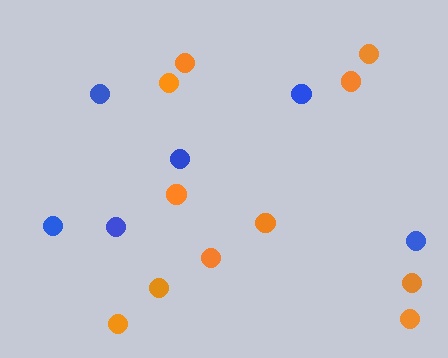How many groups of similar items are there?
There are 2 groups: one group of blue circles (6) and one group of orange circles (11).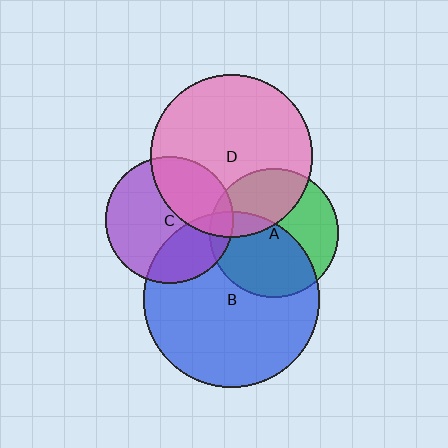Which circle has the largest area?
Circle B (blue).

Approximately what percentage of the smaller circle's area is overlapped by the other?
Approximately 10%.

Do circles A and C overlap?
Yes.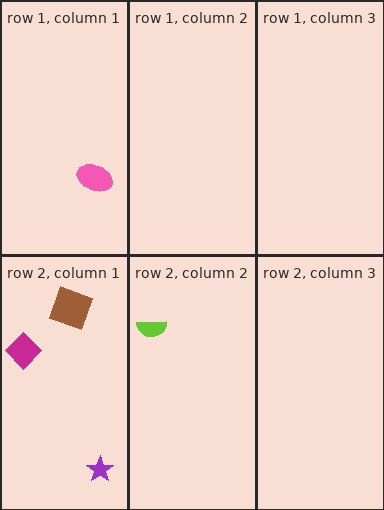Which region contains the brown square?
The row 2, column 1 region.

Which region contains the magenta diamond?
The row 2, column 1 region.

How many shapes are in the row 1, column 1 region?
1.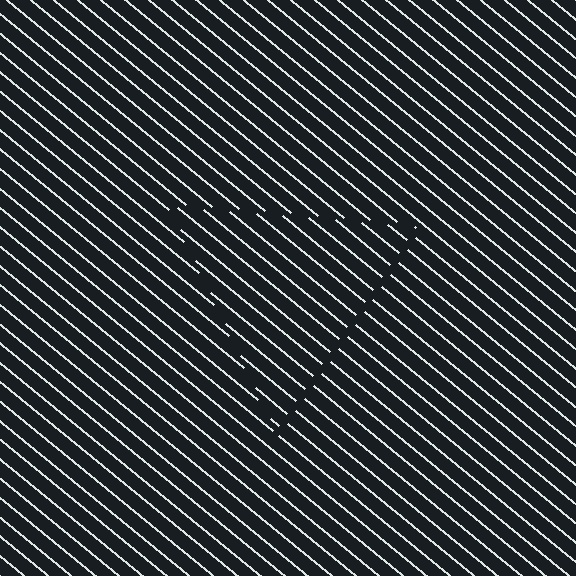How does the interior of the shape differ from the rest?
The interior of the shape contains the same grating, shifted by half a period — the contour is defined by the phase discontinuity where line-ends from the inner and outer gratings abut.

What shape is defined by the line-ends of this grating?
An illusory triangle. The interior of the shape contains the same grating, shifted by half a period — the contour is defined by the phase discontinuity where line-ends from the inner and outer gratings abut.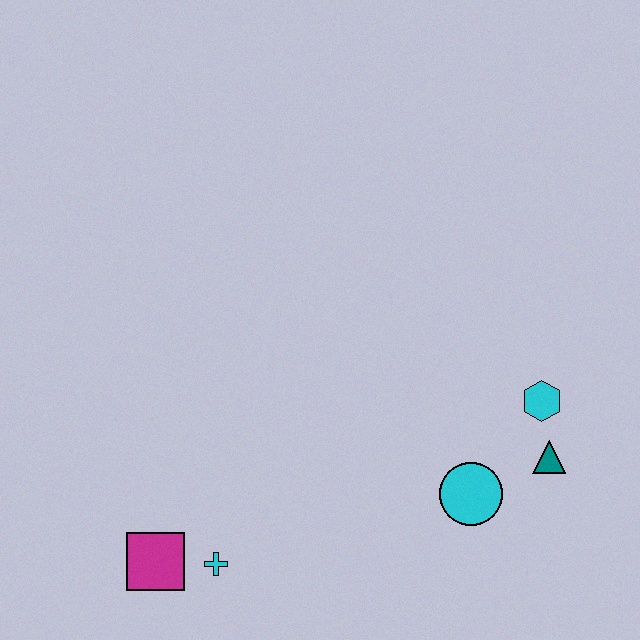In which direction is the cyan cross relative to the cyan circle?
The cyan cross is to the left of the cyan circle.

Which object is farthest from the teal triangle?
The magenta square is farthest from the teal triangle.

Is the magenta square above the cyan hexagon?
No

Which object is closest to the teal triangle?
The cyan hexagon is closest to the teal triangle.